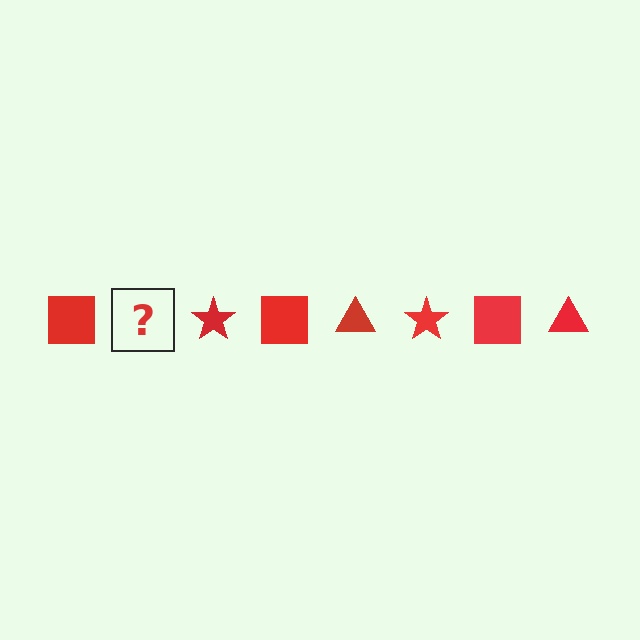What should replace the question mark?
The question mark should be replaced with a red triangle.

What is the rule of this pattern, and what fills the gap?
The rule is that the pattern cycles through square, triangle, star shapes in red. The gap should be filled with a red triangle.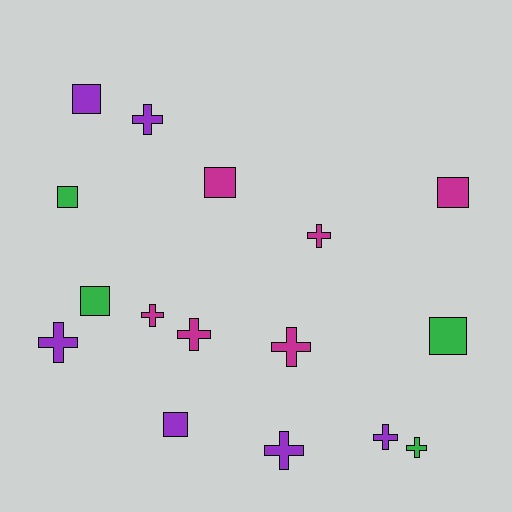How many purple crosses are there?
There are 4 purple crosses.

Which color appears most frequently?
Purple, with 6 objects.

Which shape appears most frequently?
Cross, with 9 objects.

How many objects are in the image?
There are 16 objects.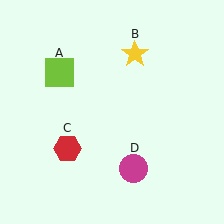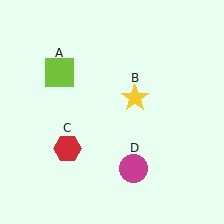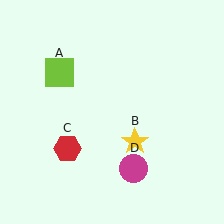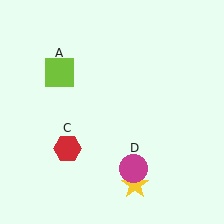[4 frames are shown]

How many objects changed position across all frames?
1 object changed position: yellow star (object B).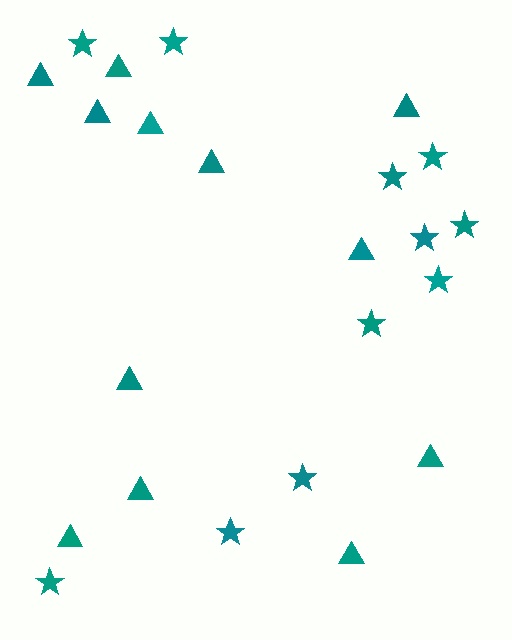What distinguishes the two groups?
There are 2 groups: one group of triangles (12) and one group of stars (11).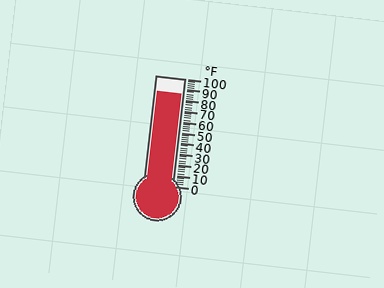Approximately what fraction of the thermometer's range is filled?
The thermometer is filled to approximately 85% of its range.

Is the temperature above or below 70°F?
The temperature is above 70°F.